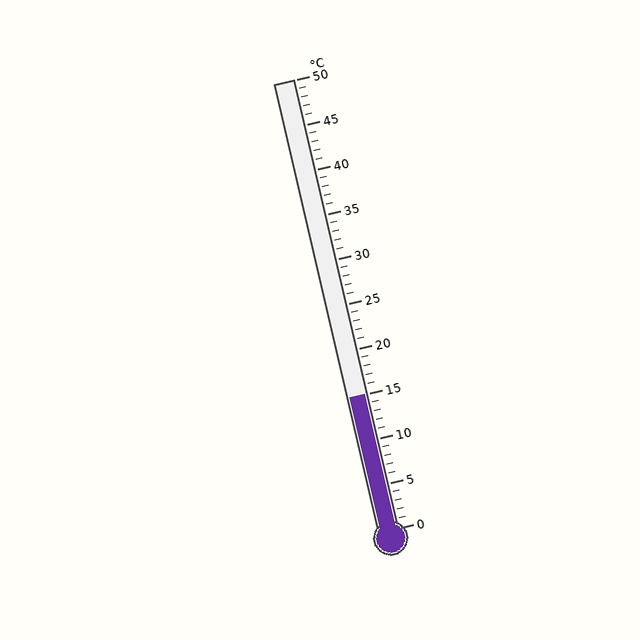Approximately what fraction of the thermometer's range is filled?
The thermometer is filled to approximately 30% of its range.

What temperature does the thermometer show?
The thermometer shows approximately 15°C.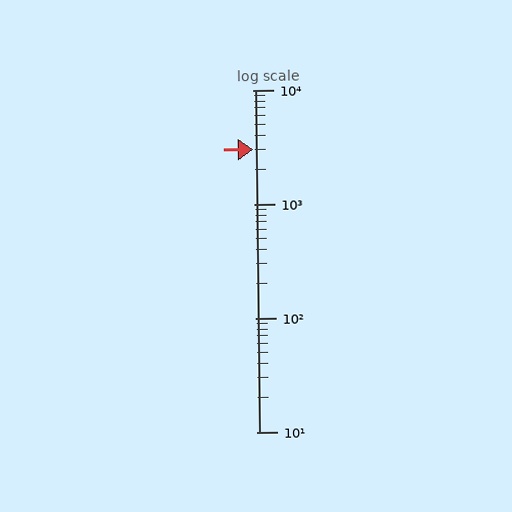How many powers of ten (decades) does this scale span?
The scale spans 3 decades, from 10 to 10000.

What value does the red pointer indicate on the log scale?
The pointer indicates approximately 3000.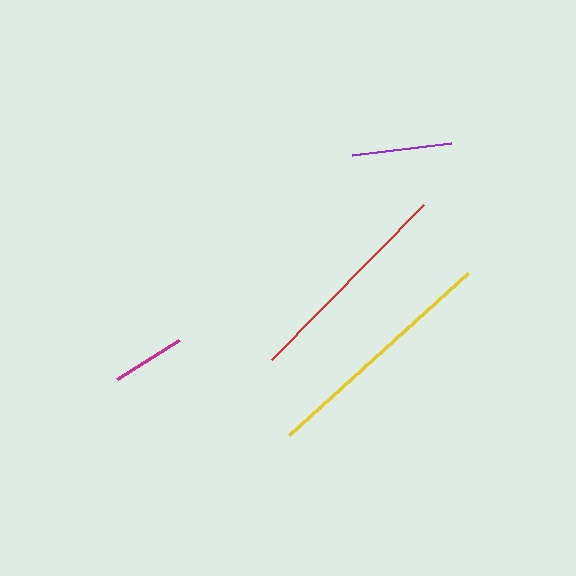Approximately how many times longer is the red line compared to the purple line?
The red line is approximately 2.2 times the length of the purple line.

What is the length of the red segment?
The red segment is approximately 217 pixels long.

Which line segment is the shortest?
The magenta line is the shortest at approximately 73 pixels.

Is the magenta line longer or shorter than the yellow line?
The yellow line is longer than the magenta line.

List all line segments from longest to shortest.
From longest to shortest: yellow, red, purple, magenta.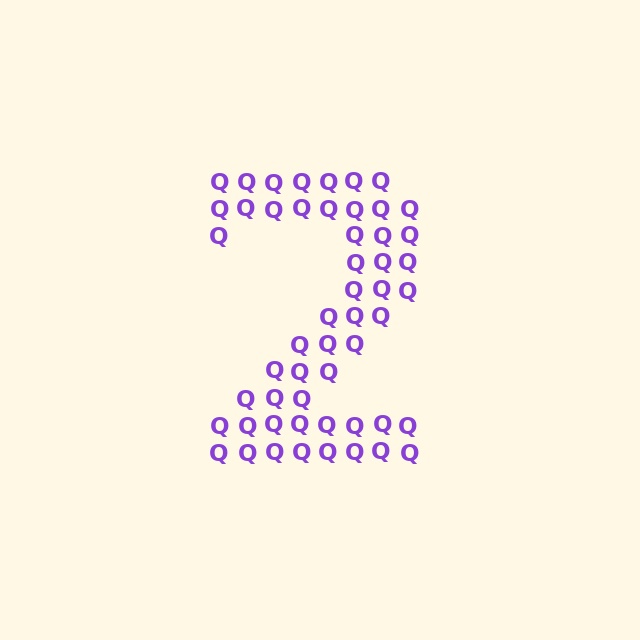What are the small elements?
The small elements are letter Q's.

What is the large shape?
The large shape is the digit 2.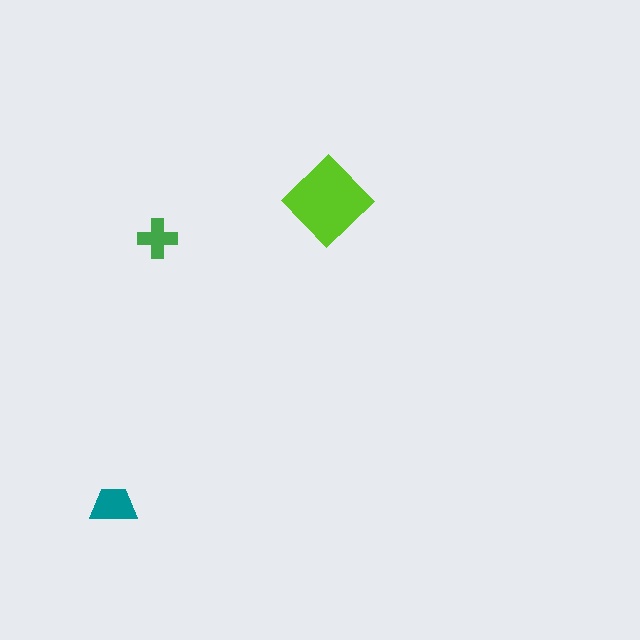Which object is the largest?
The lime diamond.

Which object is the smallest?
The green cross.